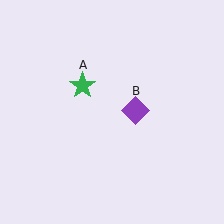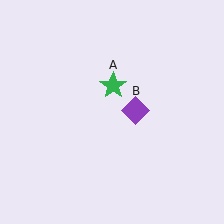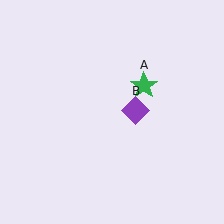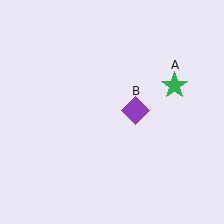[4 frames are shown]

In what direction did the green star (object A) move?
The green star (object A) moved right.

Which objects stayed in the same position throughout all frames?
Purple diamond (object B) remained stationary.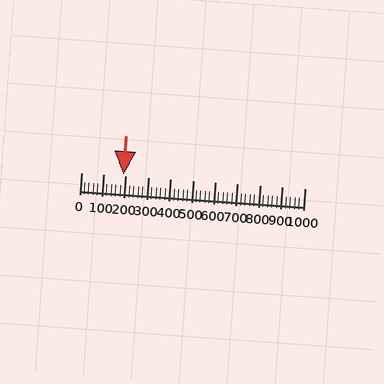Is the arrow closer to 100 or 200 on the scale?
The arrow is closer to 200.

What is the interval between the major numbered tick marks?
The major tick marks are spaced 100 units apart.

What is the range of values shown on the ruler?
The ruler shows values from 0 to 1000.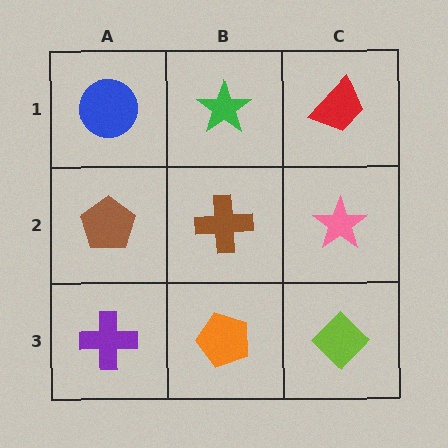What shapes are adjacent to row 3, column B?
A brown cross (row 2, column B), a purple cross (row 3, column A), a lime diamond (row 3, column C).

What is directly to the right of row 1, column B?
A red trapezoid.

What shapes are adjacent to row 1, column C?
A pink star (row 2, column C), a green star (row 1, column B).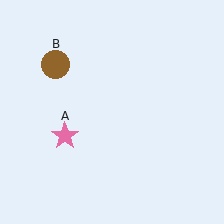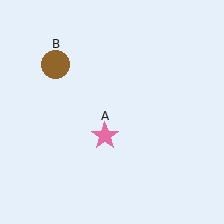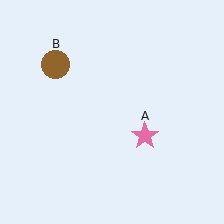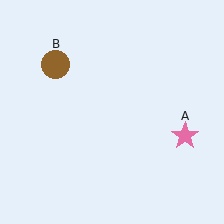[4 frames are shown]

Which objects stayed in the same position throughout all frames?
Brown circle (object B) remained stationary.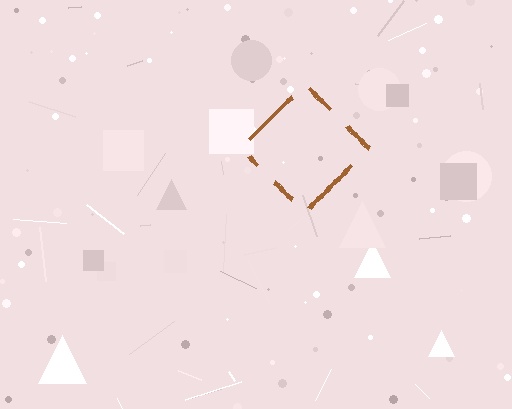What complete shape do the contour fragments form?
The contour fragments form a diamond.